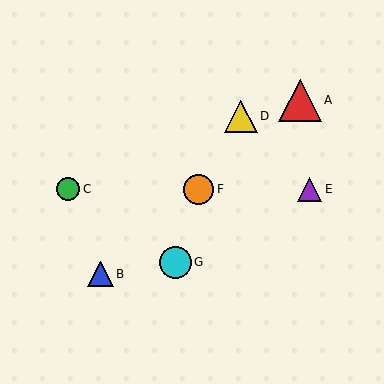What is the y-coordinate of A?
Object A is at y≈100.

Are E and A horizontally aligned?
No, E is at y≈189 and A is at y≈100.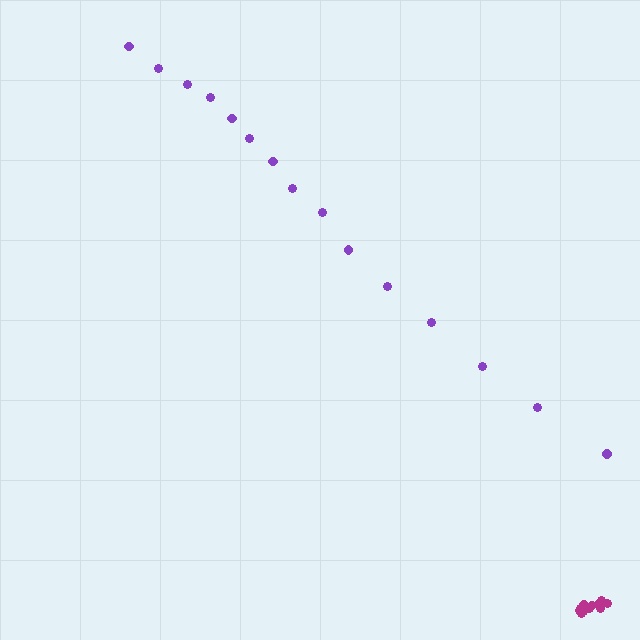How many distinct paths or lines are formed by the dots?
There are 2 distinct paths.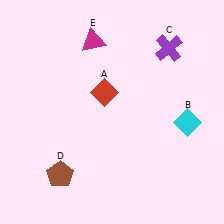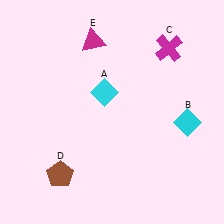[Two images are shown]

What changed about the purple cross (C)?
In Image 1, C is purple. In Image 2, it changed to magenta.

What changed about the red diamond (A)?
In Image 1, A is red. In Image 2, it changed to cyan.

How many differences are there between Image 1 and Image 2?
There are 2 differences between the two images.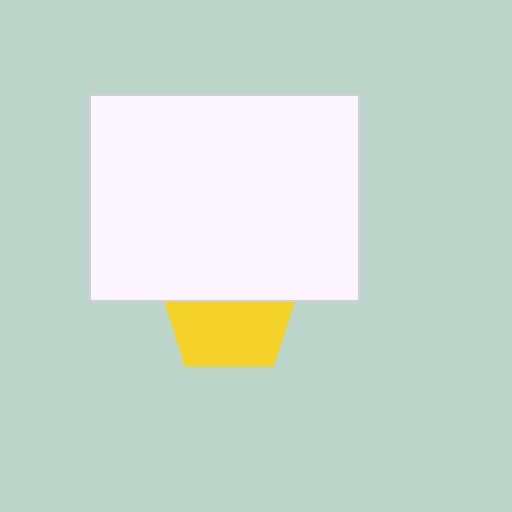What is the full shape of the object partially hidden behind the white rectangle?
The partially hidden object is a yellow pentagon.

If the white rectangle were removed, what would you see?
You would see the complete yellow pentagon.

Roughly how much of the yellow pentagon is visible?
About half of it is visible (roughly 53%).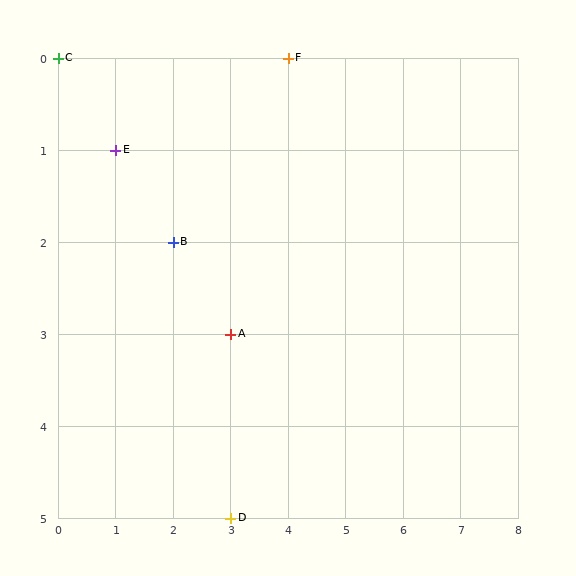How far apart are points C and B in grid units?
Points C and B are 2 columns and 2 rows apart (about 2.8 grid units diagonally).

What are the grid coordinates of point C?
Point C is at grid coordinates (0, 0).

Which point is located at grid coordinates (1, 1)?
Point E is at (1, 1).